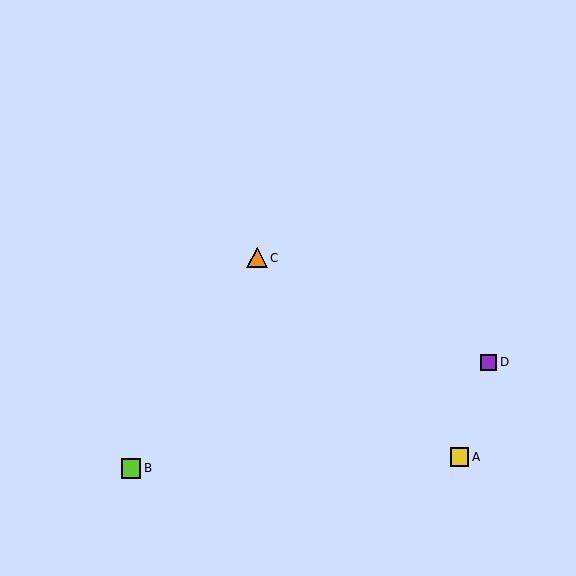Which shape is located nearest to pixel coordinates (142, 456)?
The lime square (labeled B) at (131, 468) is nearest to that location.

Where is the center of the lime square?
The center of the lime square is at (131, 468).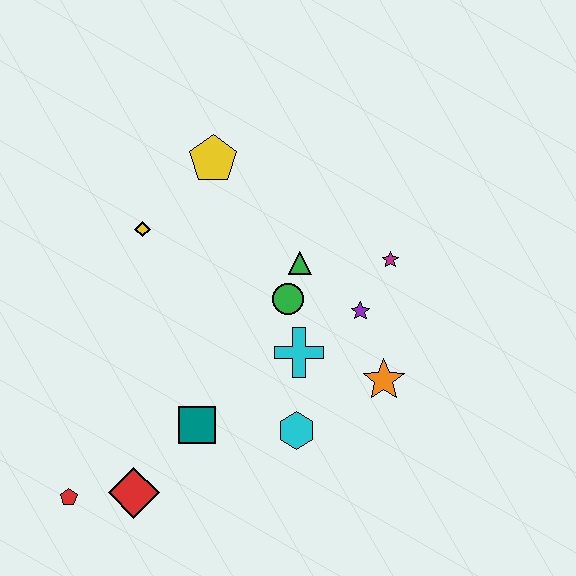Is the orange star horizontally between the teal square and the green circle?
No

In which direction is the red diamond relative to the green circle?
The red diamond is below the green circle.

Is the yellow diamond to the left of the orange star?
Yes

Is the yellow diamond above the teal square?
Yes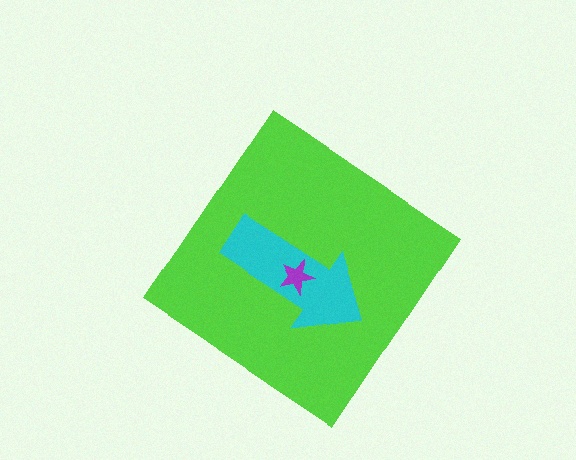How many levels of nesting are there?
3.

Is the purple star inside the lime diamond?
Yes.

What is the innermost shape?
The purple star.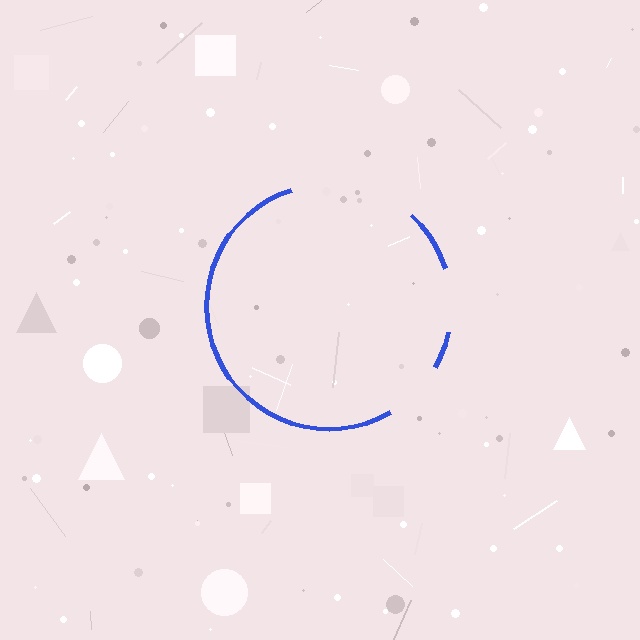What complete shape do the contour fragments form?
The contour fragments form a circle.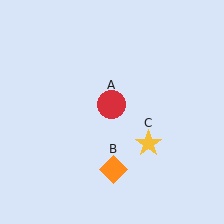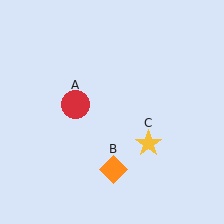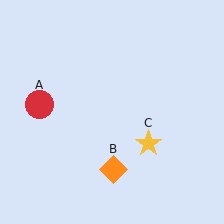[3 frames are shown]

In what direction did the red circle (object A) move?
The red circle (object A) moved left.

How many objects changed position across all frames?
1 object changed position: red circle (object A).